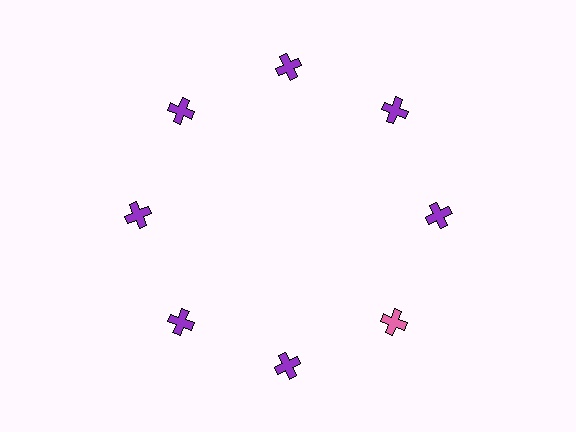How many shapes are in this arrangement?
There are 8 shapes arranged in a ring pattern.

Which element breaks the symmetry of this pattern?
The pink cross at roughly the 4 o'clock position breaks the symmetry. All other shapes are purple crosses.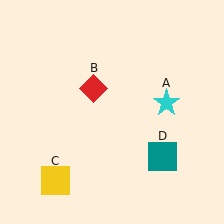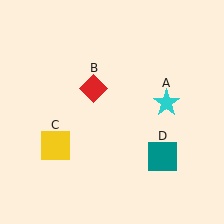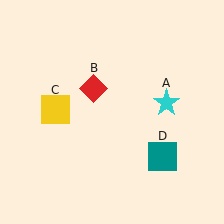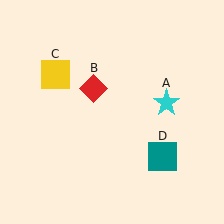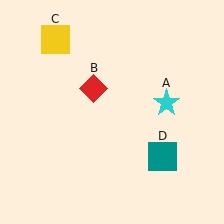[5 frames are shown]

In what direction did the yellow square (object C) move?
The yellow square (object C) moved up.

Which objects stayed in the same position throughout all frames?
Cyan star (object A) and red diamond (object B) and teal square (object D) remained stationary.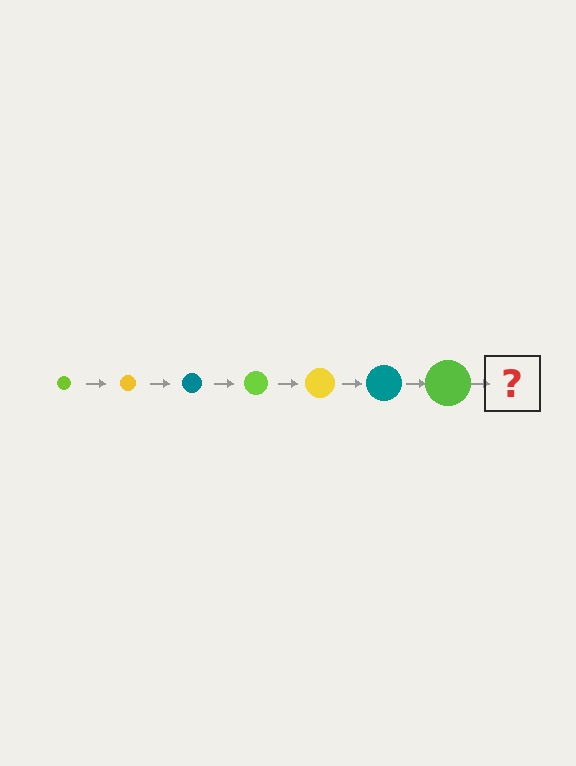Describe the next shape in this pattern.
It should be a yellow circle, larger than the previous one.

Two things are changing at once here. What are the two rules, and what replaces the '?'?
The two rules are that the circle grows larger each step and the color cycles through lime, yellow, and teal. The '?' should be a yellow circle, larger than the previous one.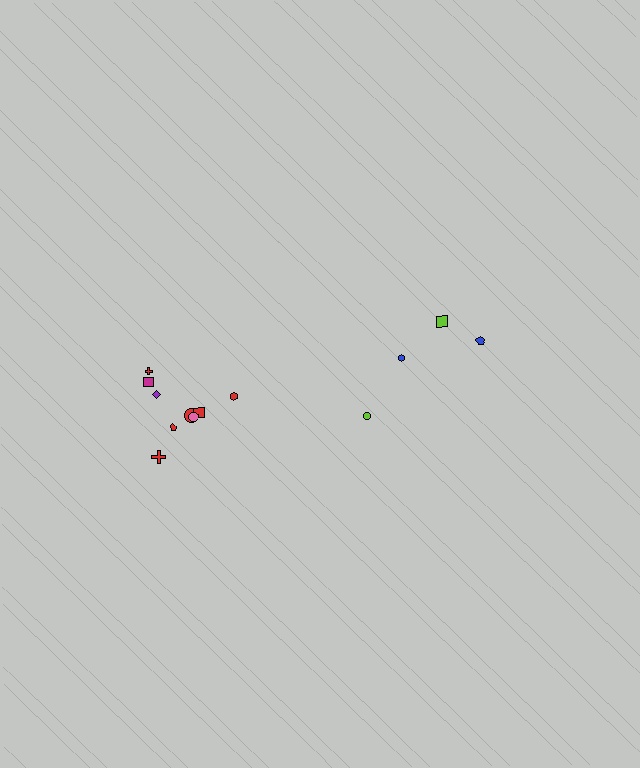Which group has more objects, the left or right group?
The left group.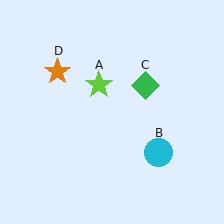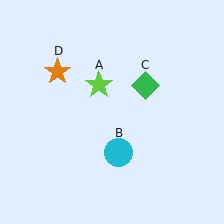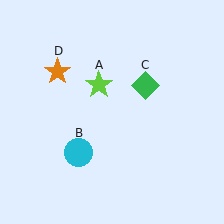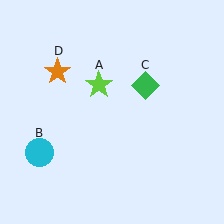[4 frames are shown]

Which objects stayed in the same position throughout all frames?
Lime star (object A) and green diamond (object C) and orange star (object D) remained stationary.